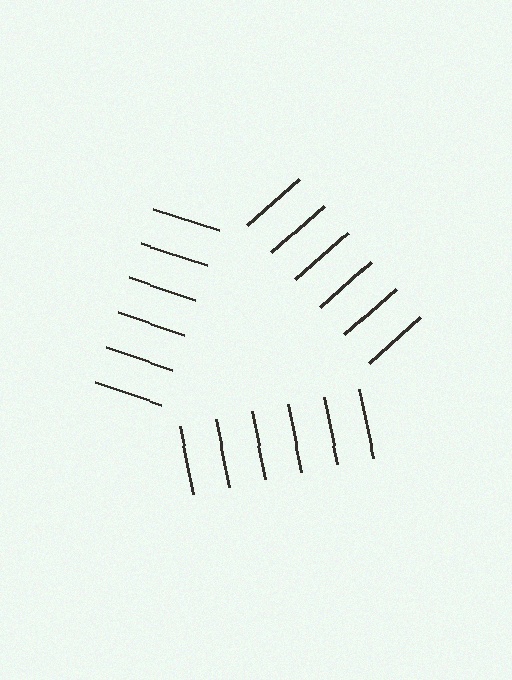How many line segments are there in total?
18 — 6 along each of the 3 edges.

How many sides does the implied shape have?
3 sides — the line-ends trace a triangle.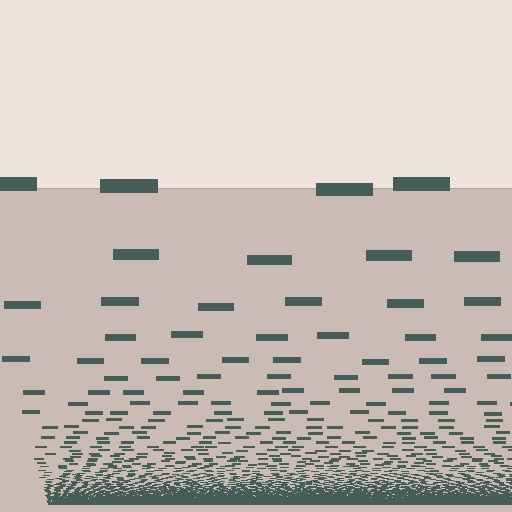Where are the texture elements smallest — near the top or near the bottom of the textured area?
Near the bottom.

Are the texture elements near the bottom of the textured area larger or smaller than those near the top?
Smaller. The gradient is inverted — elements near the bottom are smaller and denser.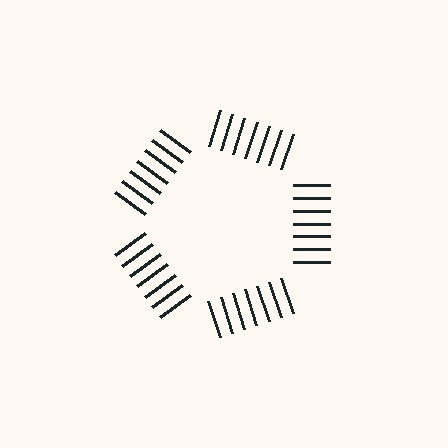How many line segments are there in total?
35 — 7 along each of the 5 edges.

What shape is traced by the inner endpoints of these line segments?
An illusory pentagon — the line segments terminate on its edges but no continuous stroke is drawn.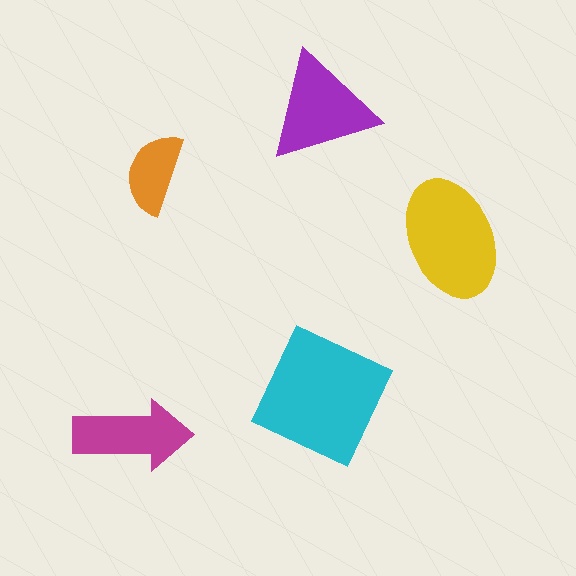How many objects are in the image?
There are 5 objects in the image.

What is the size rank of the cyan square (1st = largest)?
1st.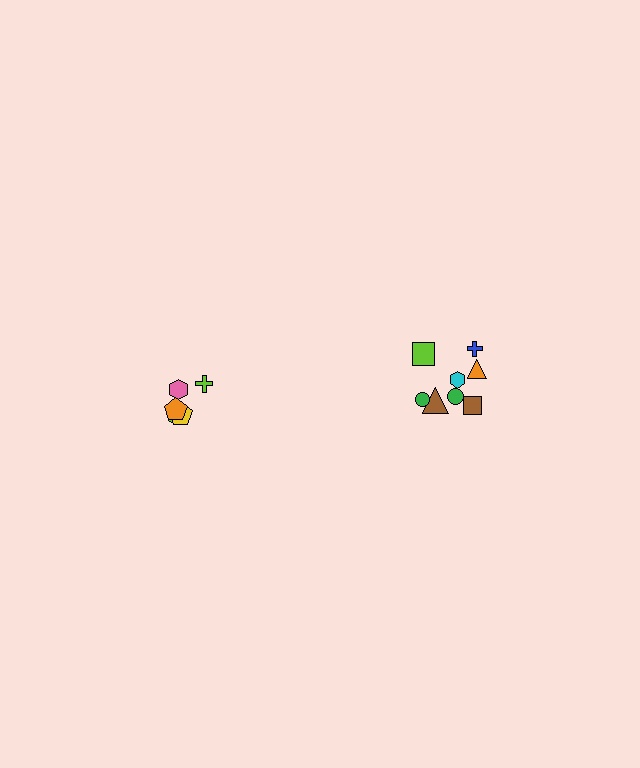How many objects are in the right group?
There are 8 objects.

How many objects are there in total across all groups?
There are 13 objects.